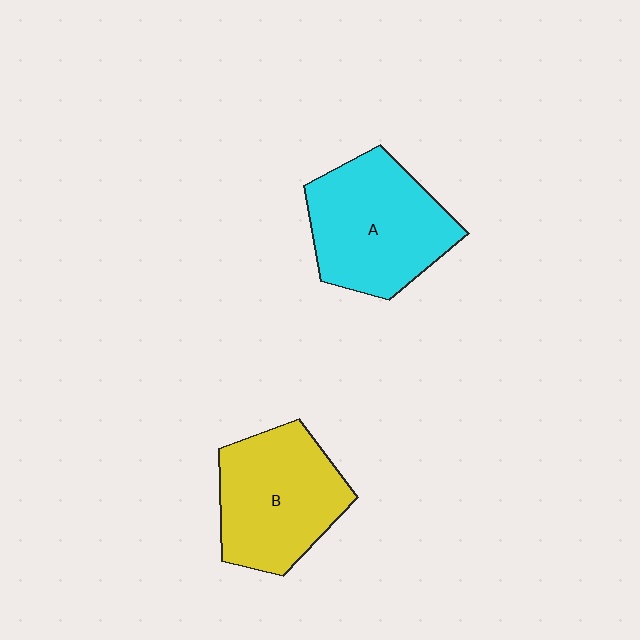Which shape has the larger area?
Shape A (cyan).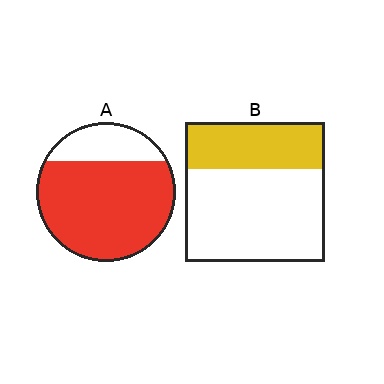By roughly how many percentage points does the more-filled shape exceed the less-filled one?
By roughly 45 percentage points (A over B).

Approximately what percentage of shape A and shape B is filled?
A is approximately 75% and B is approximately 35%.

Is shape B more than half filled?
No.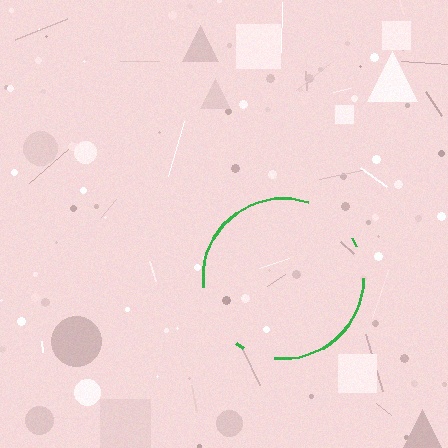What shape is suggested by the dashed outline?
The dashed outline suggests a circle.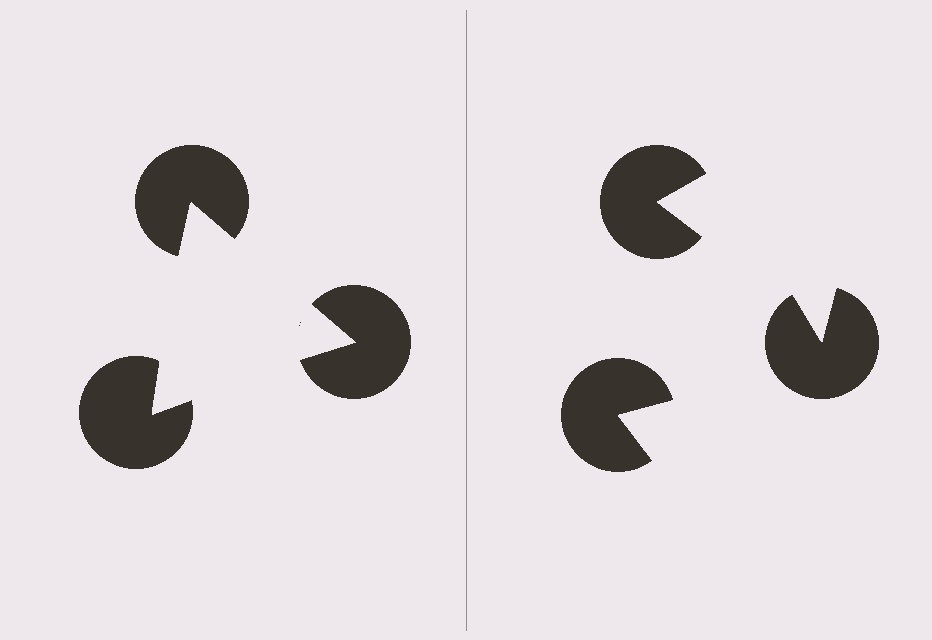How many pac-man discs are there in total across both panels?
6 — 3 on each side.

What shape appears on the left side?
An illusory triangle.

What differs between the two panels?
The pac-man discs are positioned identically on both sides; only the wedge orientations differ. On the left they align to a triangle; on the right they are misaligned.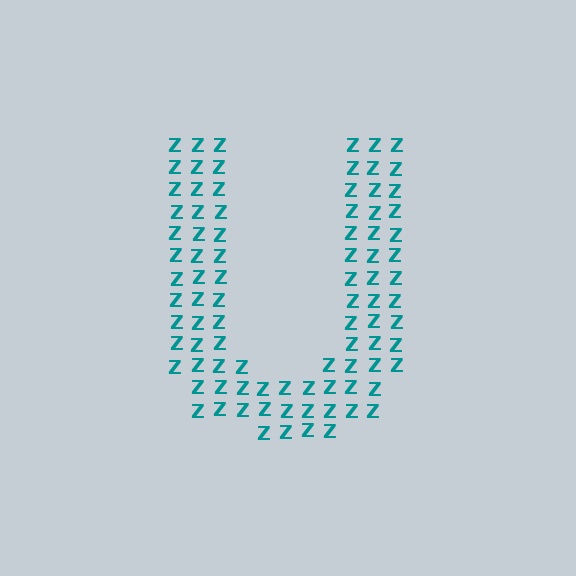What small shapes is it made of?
It is made of small letter Z's.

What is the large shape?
The large shape is the letter U.